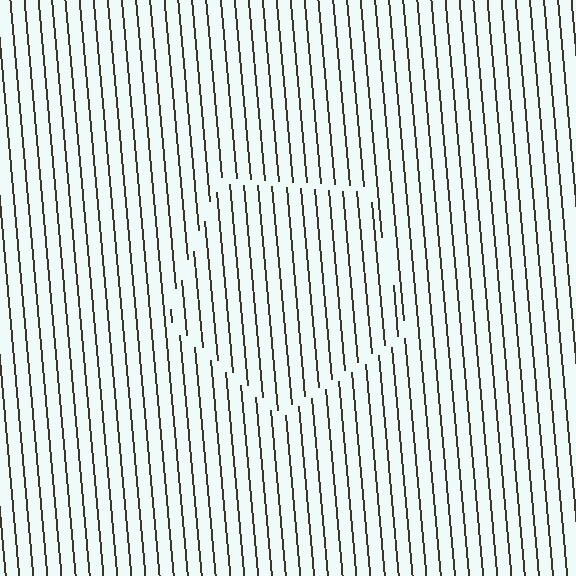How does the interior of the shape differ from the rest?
The interior of the shape contains the same grating, shifted by half a period — the contour is defined by the phase discontinuity where line-ends from the inner and outer gratings abut.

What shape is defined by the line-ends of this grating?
An illusory pentagon. The interior of the shape contains the same grating, shifted by half a period — the contour is defined by the phase discontinuity where line-ends from the inner and outer gratings abut.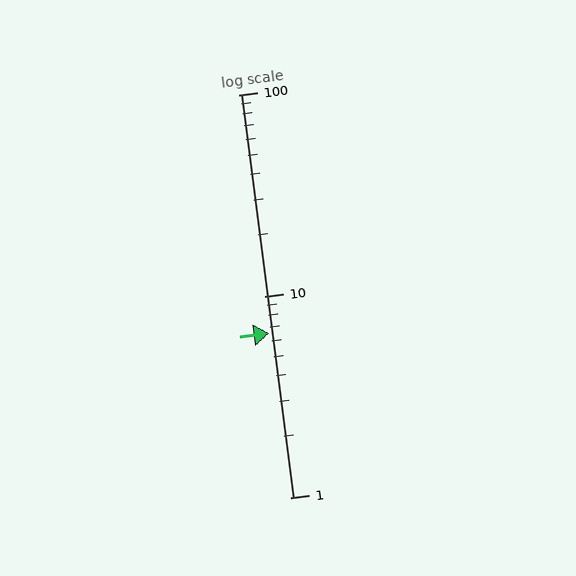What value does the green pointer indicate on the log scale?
The pointer indicates approximately 6.5.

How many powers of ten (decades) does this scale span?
The scale spans 2 decades, from 1 to 100.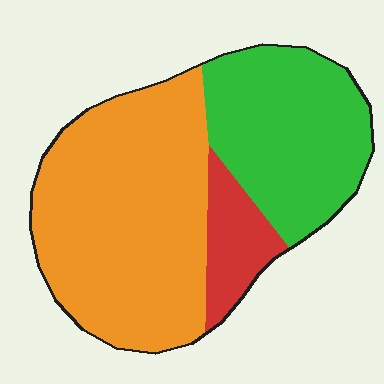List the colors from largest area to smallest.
From largest to smallest: orange, green, red.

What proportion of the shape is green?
Green covers 34% of the shape.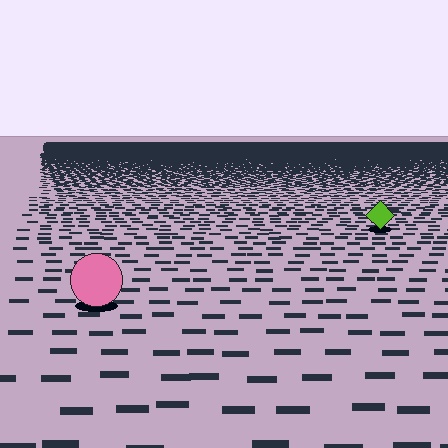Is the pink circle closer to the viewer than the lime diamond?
Yes. The pink circle is closer — you can tell from the texture gradient: the ground texture is coarser near it.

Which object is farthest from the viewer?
The lime diamond is farthest from the viewer. It appears smaller and the ground texture around it is denser.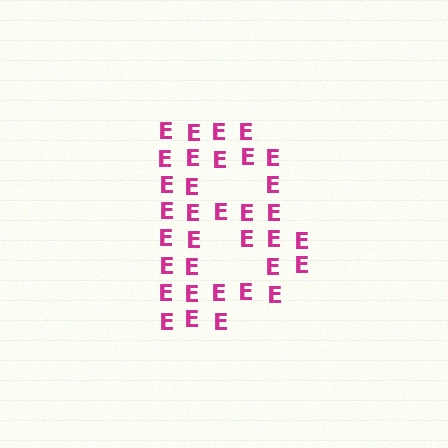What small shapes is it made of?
It is made of small letter E's.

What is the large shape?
The large shape is the letter B.